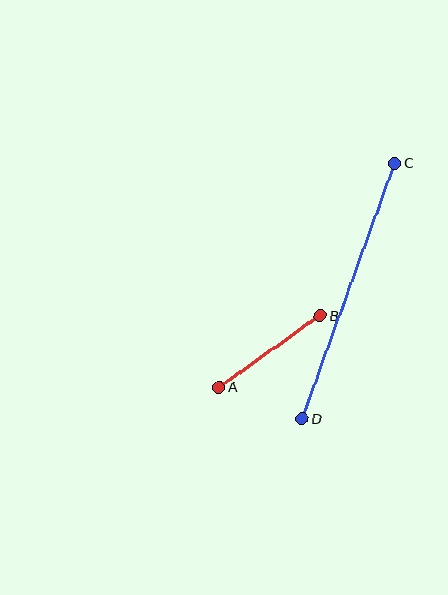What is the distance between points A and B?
The distance is approximately 124 pixels.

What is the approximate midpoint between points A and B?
The midpoint is at approximately (270, 351) pixels.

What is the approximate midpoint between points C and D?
The midpoint is at approximately (349, 291) pixels.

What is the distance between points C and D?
The distance is approximately 272 pixels.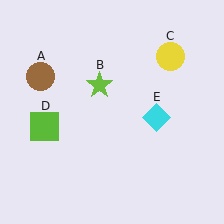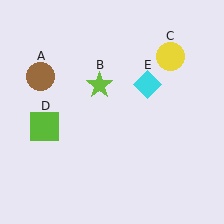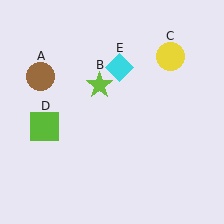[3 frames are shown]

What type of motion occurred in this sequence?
The cyan diamond (object E) rotated counterclockwise around the center of the scene.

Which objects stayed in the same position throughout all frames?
Brown circle (object A) and lime star (object B) and yellow circle (object C) and lime square (object D) remained stationary.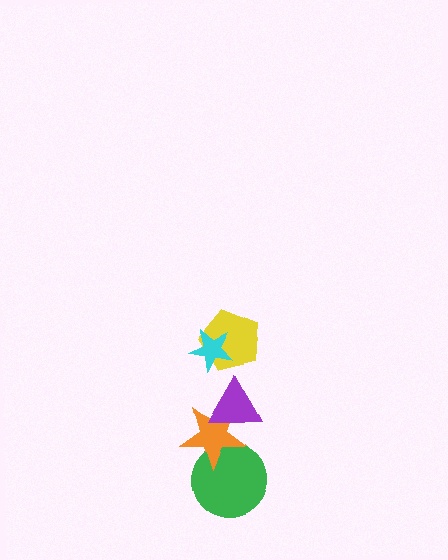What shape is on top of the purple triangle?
The yellow pentagon is on top of the purple triangle.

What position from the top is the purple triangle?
The purple triangle is 3rd from the top.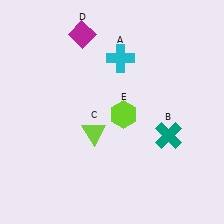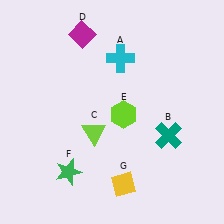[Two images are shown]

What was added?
A green star (F), a yellow diamond (G) were added in Image 2.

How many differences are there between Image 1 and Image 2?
There are 2 differences between the two images.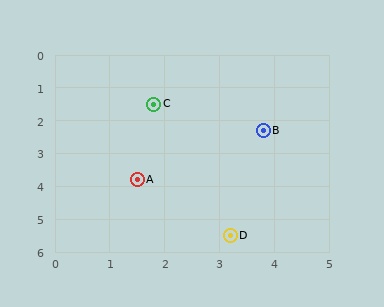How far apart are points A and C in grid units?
Points A and C are about 2.3 grid units apart.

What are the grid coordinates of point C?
Point C is at approximately (1.8, 1.5).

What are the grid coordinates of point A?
Point A is at approximately (1.5, 3.8).